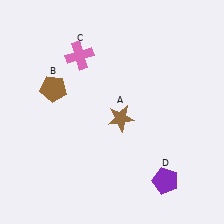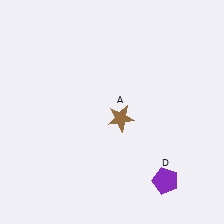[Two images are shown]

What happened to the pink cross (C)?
The pink cross (C) was removed in Image 2. It was in the top-left area of Image 1.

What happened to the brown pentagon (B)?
The brown pentagon (B) was removed in Image 2. It was in the top-left area of Image 1.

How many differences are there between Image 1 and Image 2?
There are 2 differences between the two images.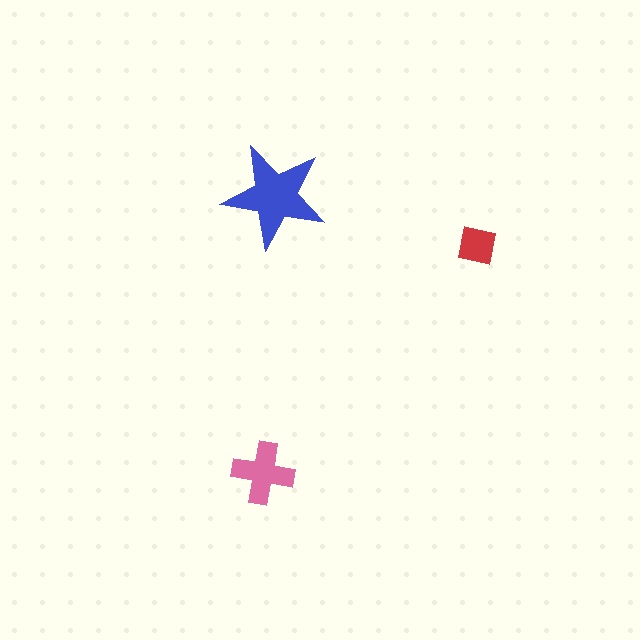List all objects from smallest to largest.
The red square, the pink cross, the blue star.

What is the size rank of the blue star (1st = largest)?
1st.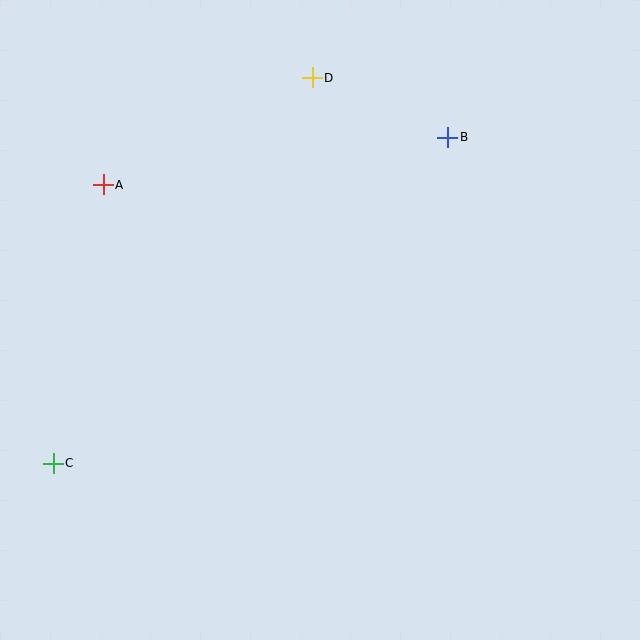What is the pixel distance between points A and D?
The distance between A and D is 234 pixels.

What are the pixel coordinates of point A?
Point A is at (103, 185).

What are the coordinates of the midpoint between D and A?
The midpoint between D and A is at (208, 131).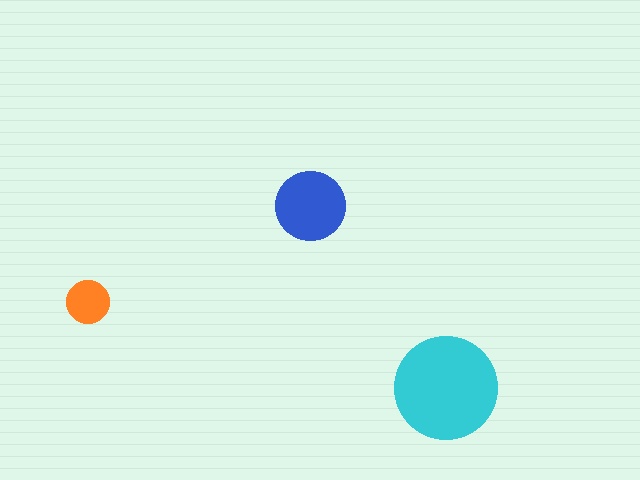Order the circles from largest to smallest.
the cyan one, the blue one, the orange one.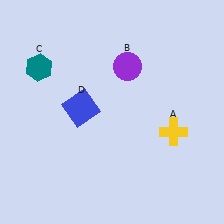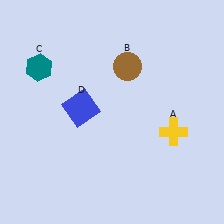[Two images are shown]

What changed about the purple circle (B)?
In Image 1, B is purple. In Image 2, it changed to brown.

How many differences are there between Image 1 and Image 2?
There is 1 difference between the two images.